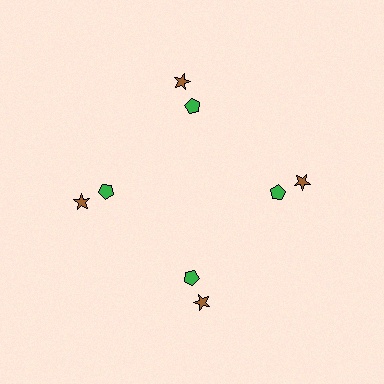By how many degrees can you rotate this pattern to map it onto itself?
The pattern maps onto itself every 90 degrees of rotation.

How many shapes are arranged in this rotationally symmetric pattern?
There are 8 shapes, arranged in 4 groups of 2.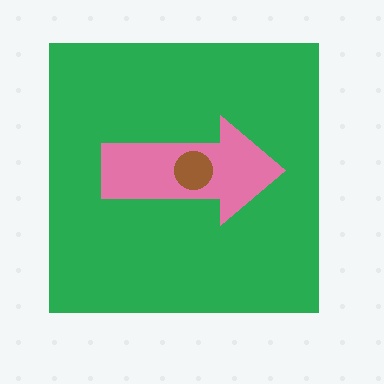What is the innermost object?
The brown circle.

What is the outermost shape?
The green square.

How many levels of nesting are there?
3.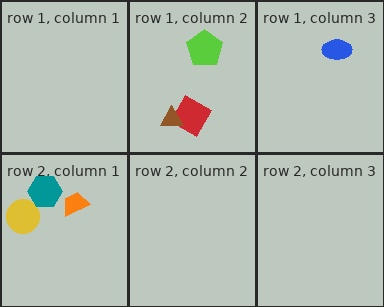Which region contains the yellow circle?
The row 2, column 1 region.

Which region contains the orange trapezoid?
The row 2, column 1 region.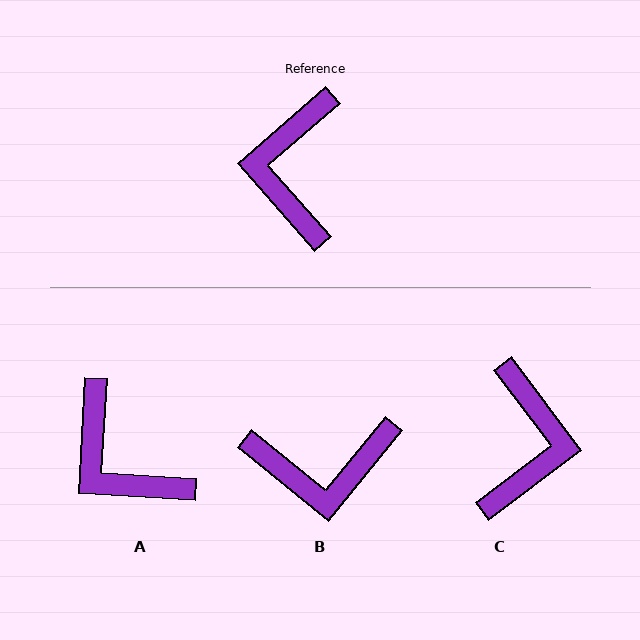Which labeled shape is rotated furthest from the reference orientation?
C, about 176 degrees away.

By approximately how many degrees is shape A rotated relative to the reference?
Approximately 46 degrees counter-clockwise.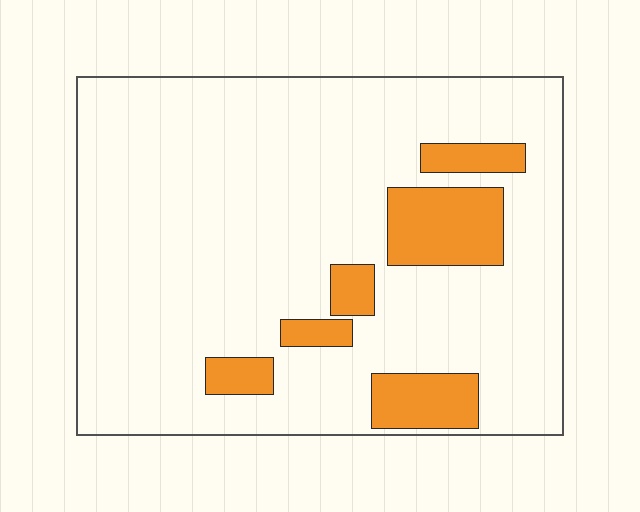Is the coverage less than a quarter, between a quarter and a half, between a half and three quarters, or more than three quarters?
Less than a quarter.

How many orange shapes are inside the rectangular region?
6.